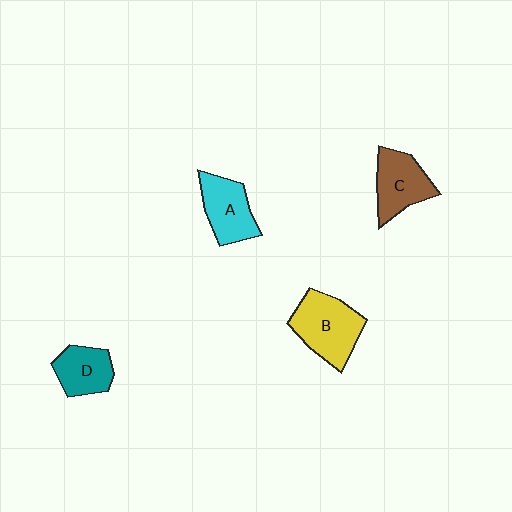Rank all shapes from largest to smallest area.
From largest to smallest: B (yellow), C (brown), A (cyan), D (teal).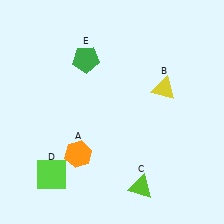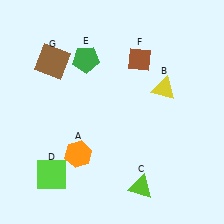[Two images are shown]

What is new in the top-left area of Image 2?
A brown square (G) was added in the top-left area of Image 2.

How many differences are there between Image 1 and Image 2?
There are 2 differences between the two images.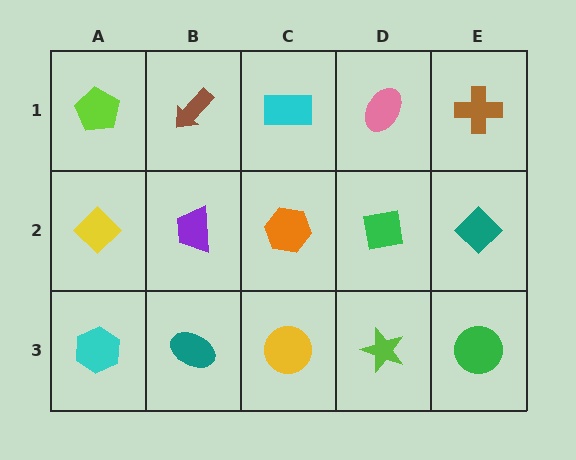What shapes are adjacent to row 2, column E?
A brown cross (row 1, column E), a green circle (row 3, column E), a green square (row 2, column D).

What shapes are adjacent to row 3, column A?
A yellow diamond (row 2, column A), a teal ellipse (row 3, column B).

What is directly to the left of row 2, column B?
A yellow diamond.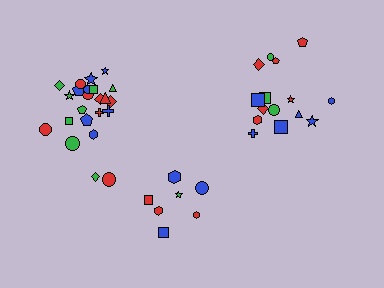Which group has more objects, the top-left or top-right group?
The top-left group.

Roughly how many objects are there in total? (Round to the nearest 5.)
Roughly 45 objects in total.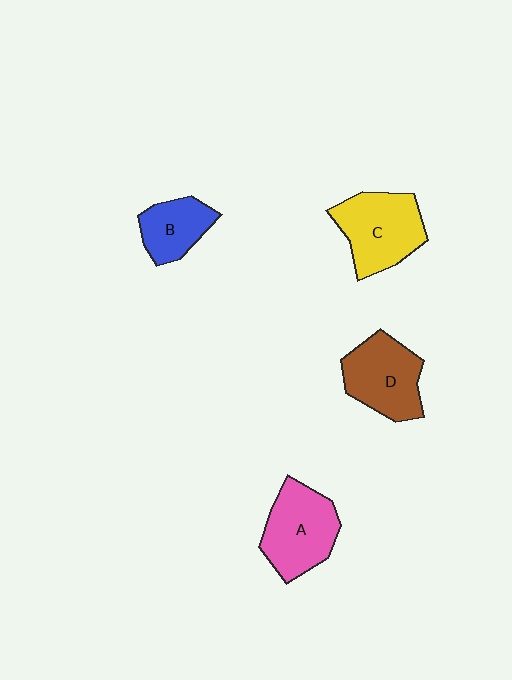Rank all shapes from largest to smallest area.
From largest to smallest: C (yellow), A (pink), D (brown), B (blue).